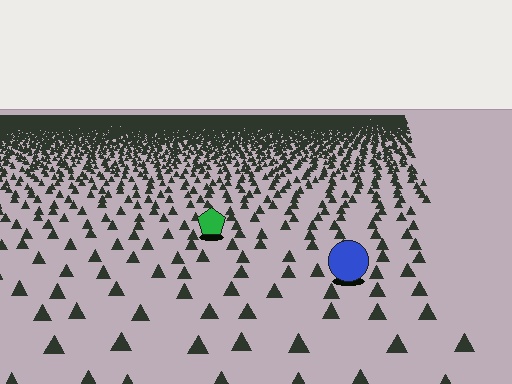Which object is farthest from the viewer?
The green pentagon is farthest from the viewer. It appears smaller and the ground texture around it is denser.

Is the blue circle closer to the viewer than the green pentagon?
Yes. The blue circle is closer — you can tell from the texture gradient: the ground texture is coarser near it.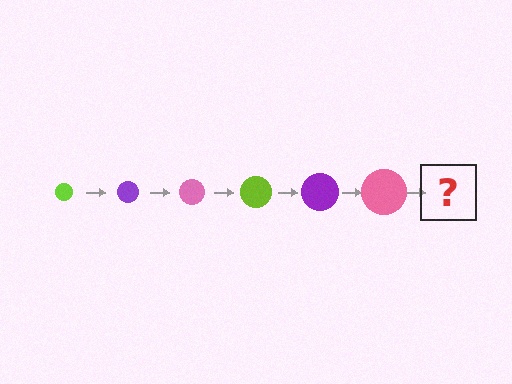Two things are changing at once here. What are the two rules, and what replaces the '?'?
The two rules are that the circle grows larger each step and the color cycles through lime, purple, and pink. The '?' should be a lime circle, larger than the previous one.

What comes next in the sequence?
The next element should be a lime circle, larger than the previous one.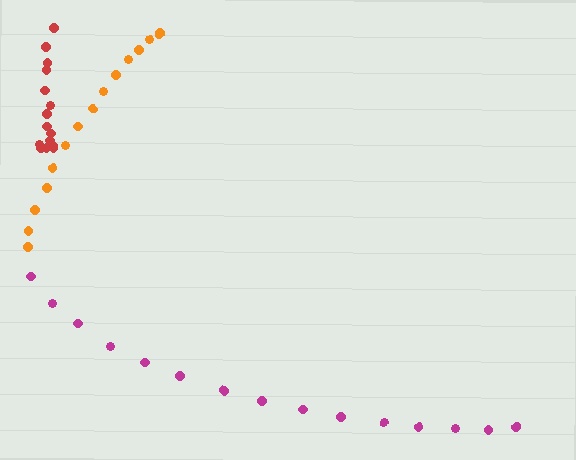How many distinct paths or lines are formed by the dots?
There are 3 distinct paths.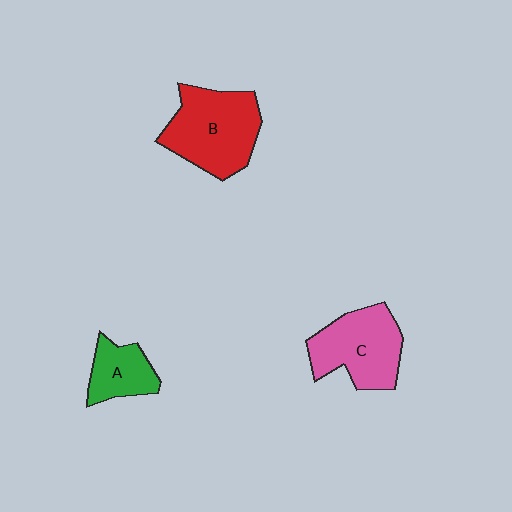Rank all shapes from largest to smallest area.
From largest to smallest: B (red), C (pink), A (green).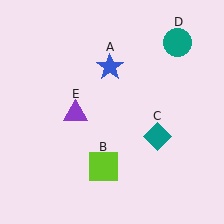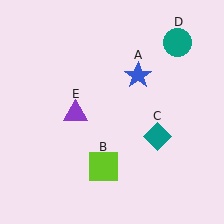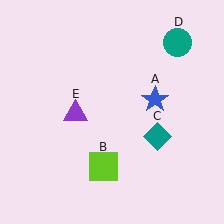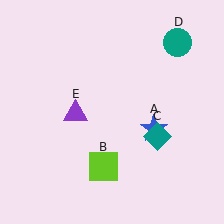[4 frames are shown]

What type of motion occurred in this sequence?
The blue star (object A) rotated clockwise around the center of the scene.